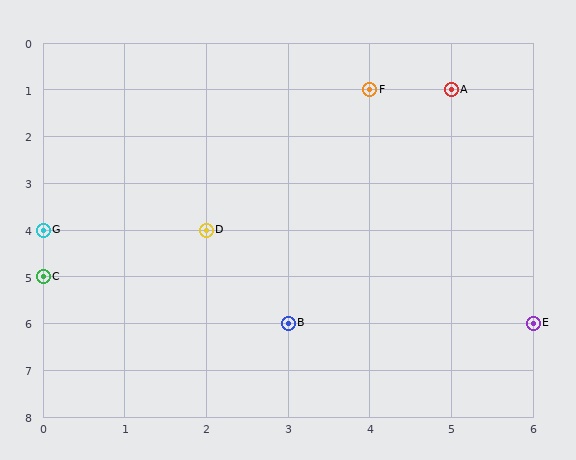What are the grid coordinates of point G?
Point G is at grid coordinates (0, 4).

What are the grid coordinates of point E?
Point E is at grid coordinates (6, 6).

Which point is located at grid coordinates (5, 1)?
Point A is at (5, 1).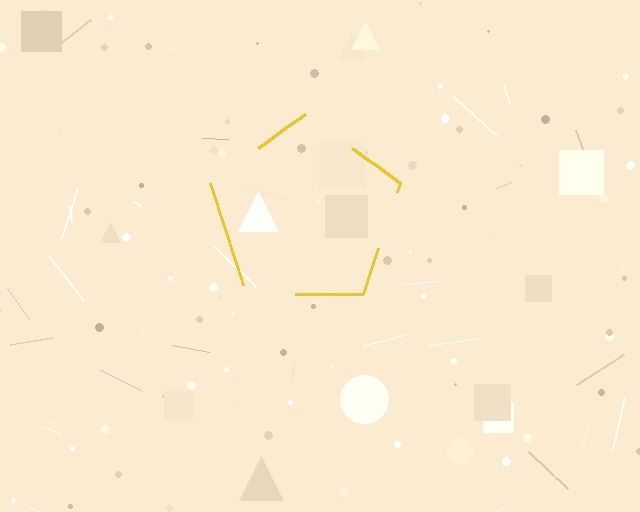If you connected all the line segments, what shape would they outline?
They would outline a pentagon.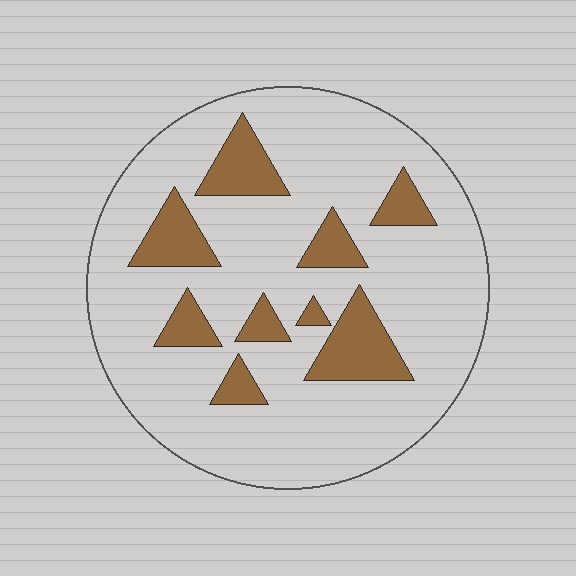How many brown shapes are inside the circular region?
9.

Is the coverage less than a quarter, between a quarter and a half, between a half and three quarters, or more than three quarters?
Less than a quarter.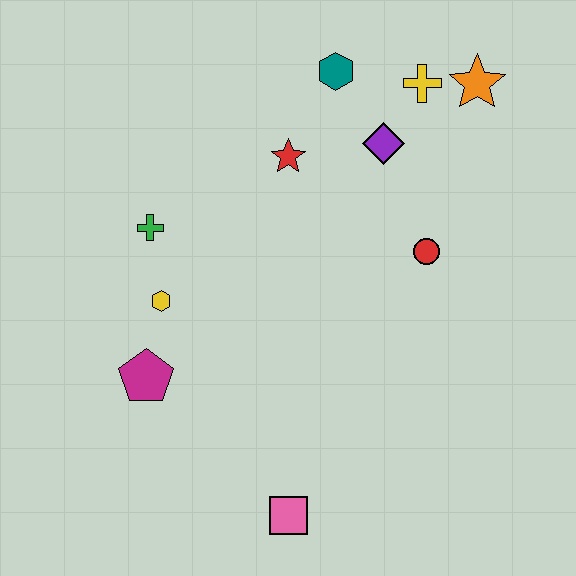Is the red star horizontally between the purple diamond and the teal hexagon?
No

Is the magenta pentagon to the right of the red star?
No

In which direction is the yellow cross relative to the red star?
The yellow cross is to the right of the red star.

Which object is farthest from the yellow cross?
The pink square is farthest from the yellow cross.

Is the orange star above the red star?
Yes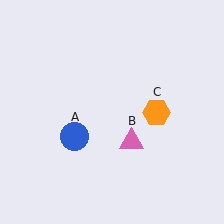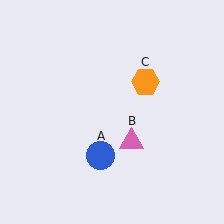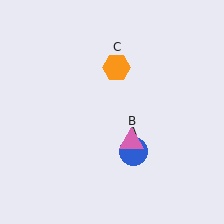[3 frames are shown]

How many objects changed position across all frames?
2 objects changed position: blue circle (object A), orange hexagon (object C).